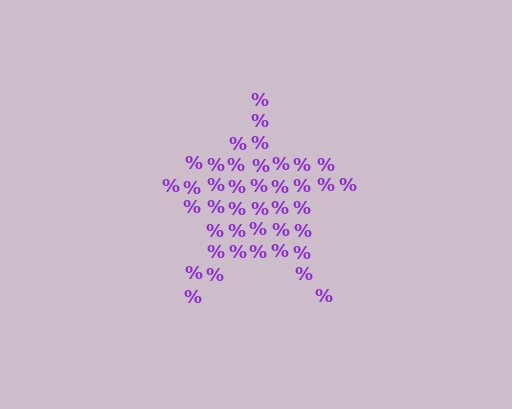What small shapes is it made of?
It is made of small percent signs.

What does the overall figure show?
The overall figure shows a star.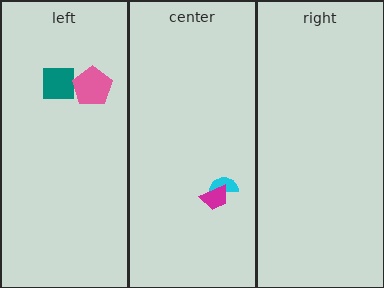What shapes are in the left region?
The teal square, the pink pentagon.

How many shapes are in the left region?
2.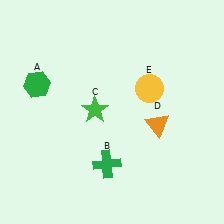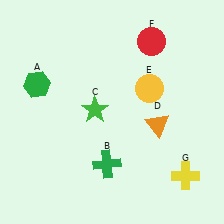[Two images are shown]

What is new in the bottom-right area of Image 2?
A yellow cross (G) was added in the bottom-right area of Image 2.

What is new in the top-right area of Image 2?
A red circle (F) was added in the top-right area of Image 2.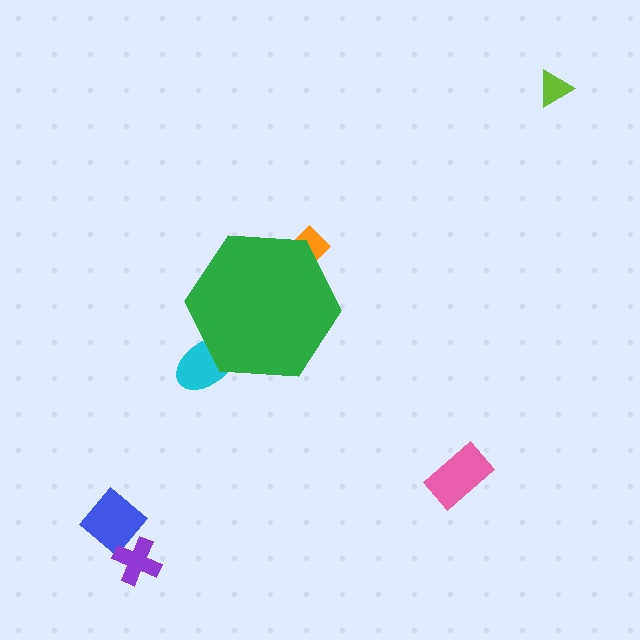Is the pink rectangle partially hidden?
No, the pink rectangle is fully visible.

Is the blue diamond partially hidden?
No, the blue diamond is fully visible.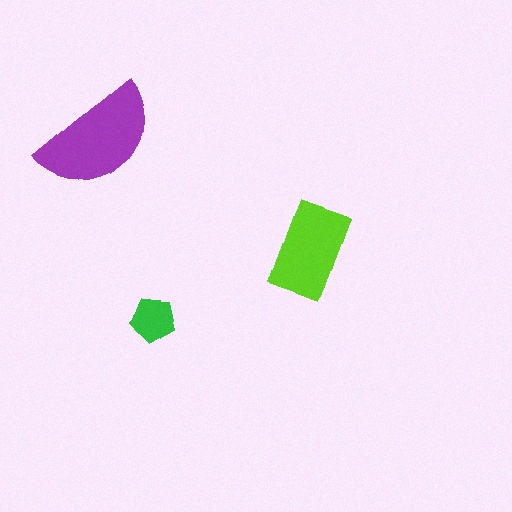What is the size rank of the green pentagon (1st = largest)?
3rd.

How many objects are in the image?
There are 3 objects in the image.